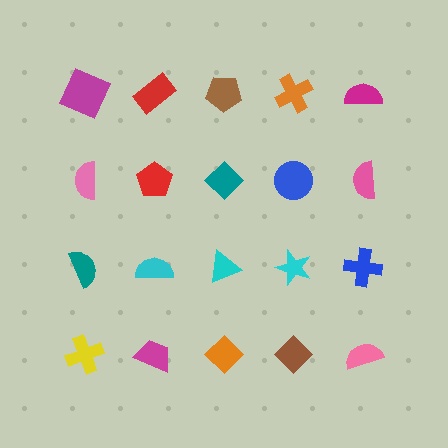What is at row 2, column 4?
A blue circle.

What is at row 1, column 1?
A magenta square.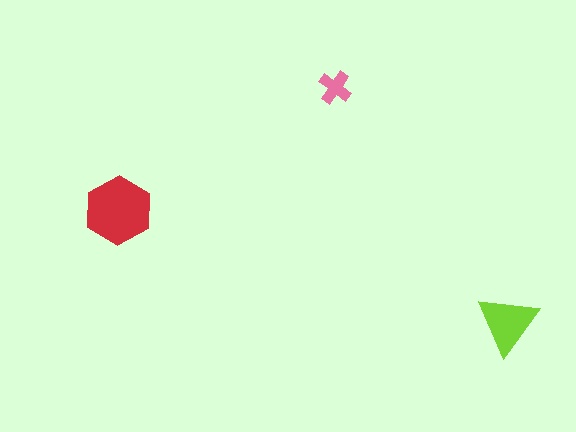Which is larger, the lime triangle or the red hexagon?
The red hexagon.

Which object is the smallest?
The pink cross.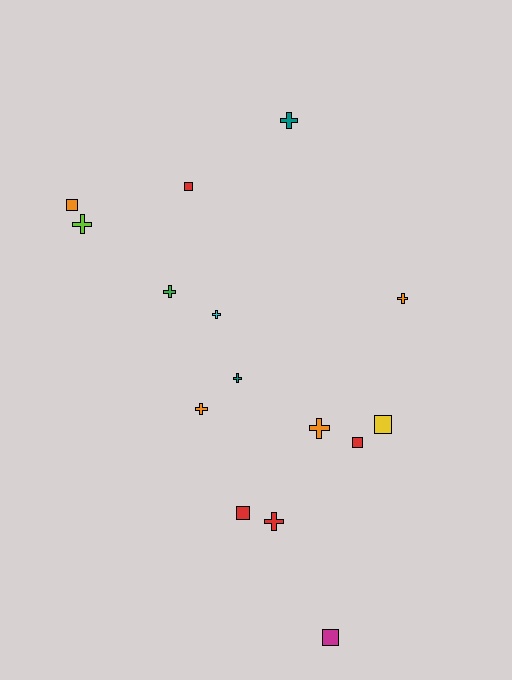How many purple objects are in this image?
There are no purple objects.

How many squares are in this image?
There are 6 squares.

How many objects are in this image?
There are 15 objects.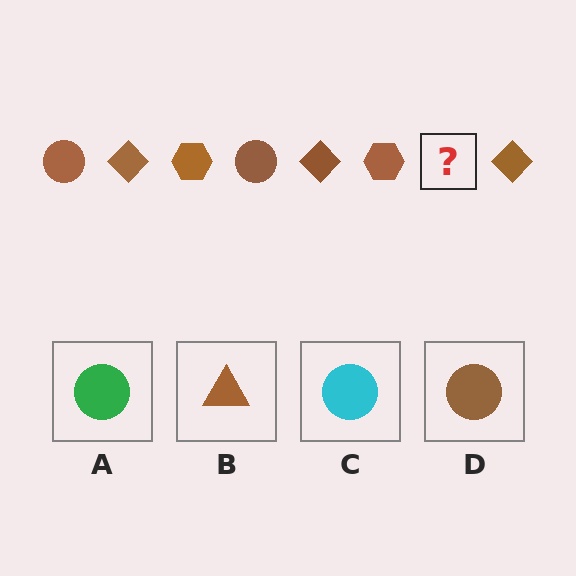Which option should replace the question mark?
Option D.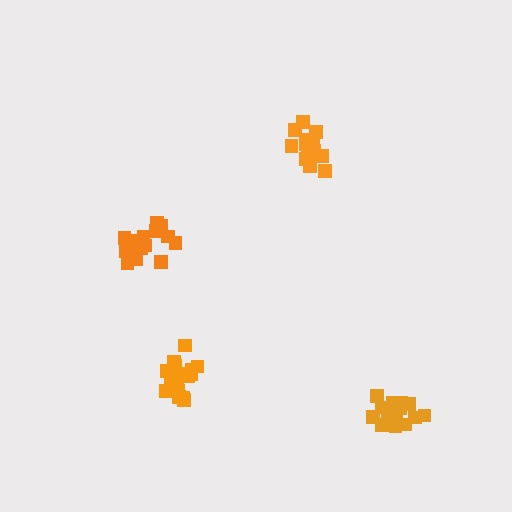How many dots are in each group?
Group 1: 20 dots, Group 2: 14 dots, Group 3: 17 dots, Group 4: 18 dots (69 total).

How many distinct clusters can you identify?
There are 4 distinct clusters.